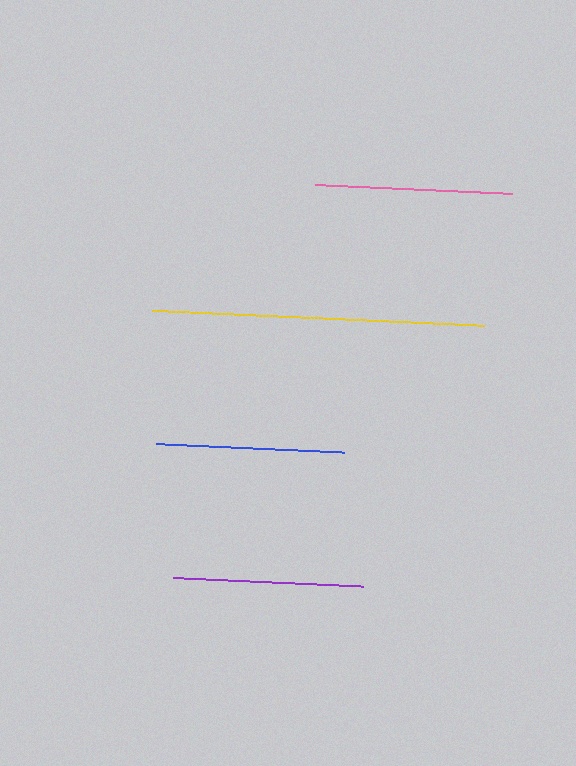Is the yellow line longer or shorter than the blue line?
The yellow line is longer than the blue line.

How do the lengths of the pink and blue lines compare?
The pink and blue lines are approximately the same length.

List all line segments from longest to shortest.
From longest to shortest: yellow, pink, purple, blue.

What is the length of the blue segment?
The blue segment is approximately 188 pixels long.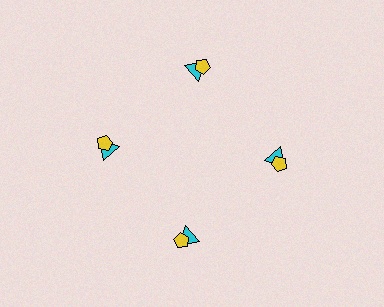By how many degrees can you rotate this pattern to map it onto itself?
The pattern maps onto itself every 90 degrees of rotation.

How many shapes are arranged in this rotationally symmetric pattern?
There are 8 shapes, arranged in 4 groups of 2.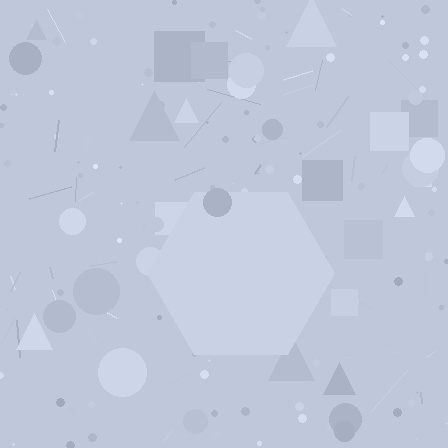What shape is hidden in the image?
A hexagon is hidden in the image.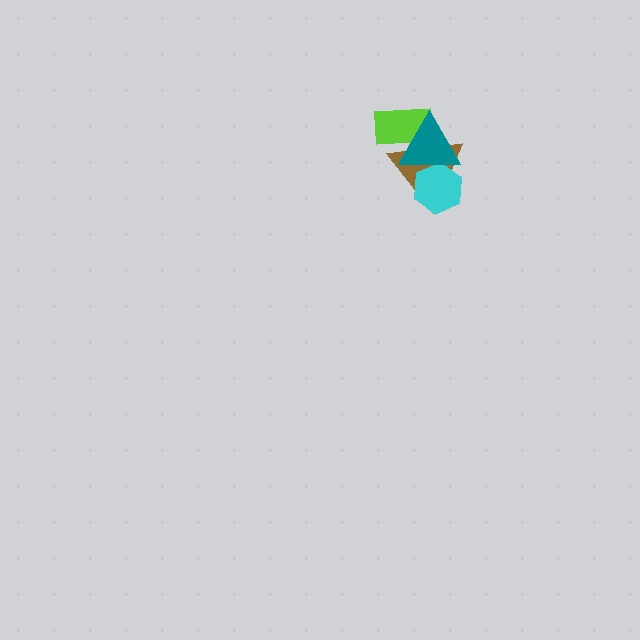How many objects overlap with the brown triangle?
3 objects overlap with the brown triangle.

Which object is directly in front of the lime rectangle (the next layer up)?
The brown triangle is directly in front of the lime rectangle.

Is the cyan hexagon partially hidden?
Yes, it is partially covered by another shape.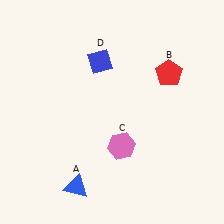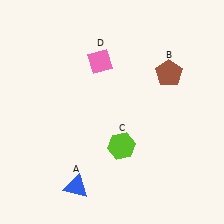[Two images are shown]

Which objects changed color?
B changed from red to brown. C changed from pink to lime. D changed from blue to pink.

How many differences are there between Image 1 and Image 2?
There are 3 differences between the two images.